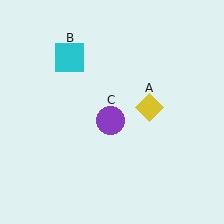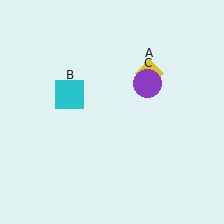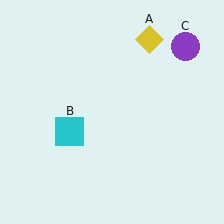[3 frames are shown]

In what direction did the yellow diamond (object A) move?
The yellow diamond (object A) moved up.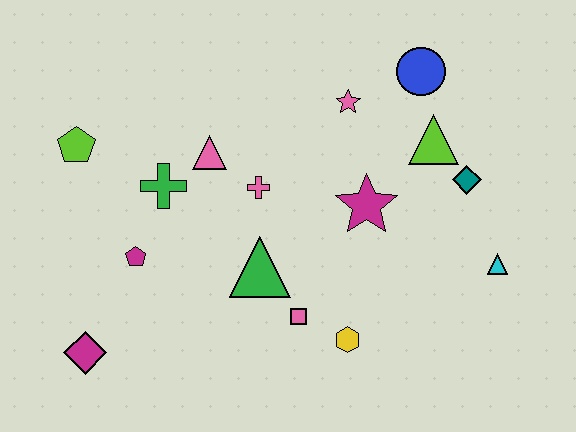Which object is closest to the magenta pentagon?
The green cross is closest to the magenta pentagon.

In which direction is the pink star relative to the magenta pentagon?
The pink star is to the right of the magenta pentagon.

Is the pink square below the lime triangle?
Yes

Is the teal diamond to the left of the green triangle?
No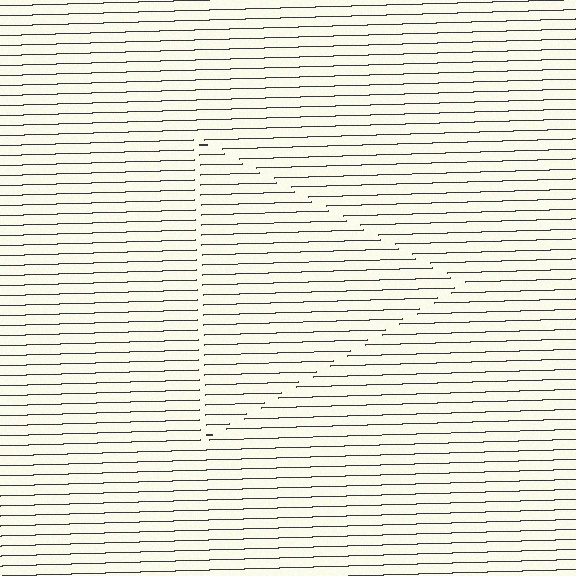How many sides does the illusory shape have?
3 sides — the line-ends trace a triangle.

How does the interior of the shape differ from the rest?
The interior of the shape contains the same grating, shifted by half a period — the contour is defined by the phase discontinuity where line-ends from the inner and outer gratings abut.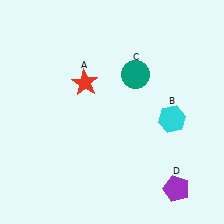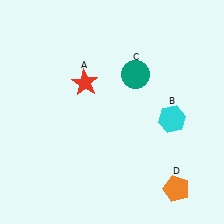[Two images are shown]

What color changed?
The pentagon (D) changed from purple in Image 1 to orange in Image 2.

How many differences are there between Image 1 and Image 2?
There is 1 difference between the two images.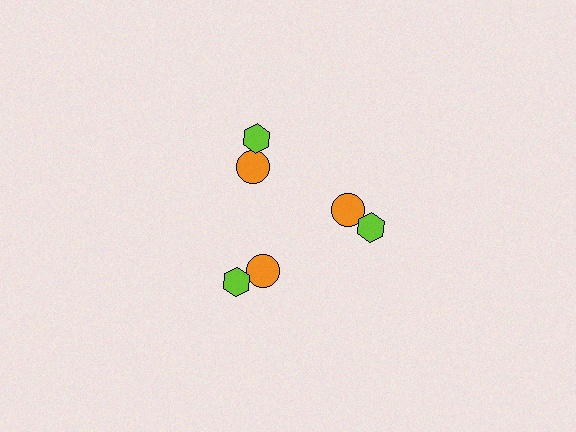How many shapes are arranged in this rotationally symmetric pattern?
There are 6 shapes, arranged in 3 groups of 2.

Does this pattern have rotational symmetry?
Yes, this pattern has 3-fold rotational symmetry. It looks the same after rotating 120 degrees around the center.